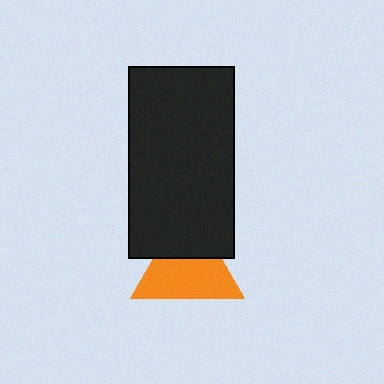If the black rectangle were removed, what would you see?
You would see the complete orange triangle.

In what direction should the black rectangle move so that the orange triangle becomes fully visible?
The black rectangle should move up. That is the shortest direction to clear the overlap and leave the orange triangle fully visible.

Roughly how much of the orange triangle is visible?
About half of it is visible (roughly 64%).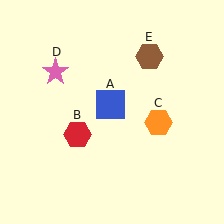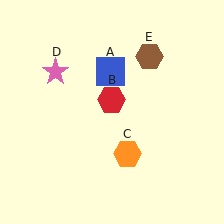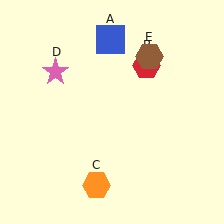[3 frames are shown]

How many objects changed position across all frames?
3 objects changed position: blue square (object A), red hexagon (object B), orange hexagon (object C).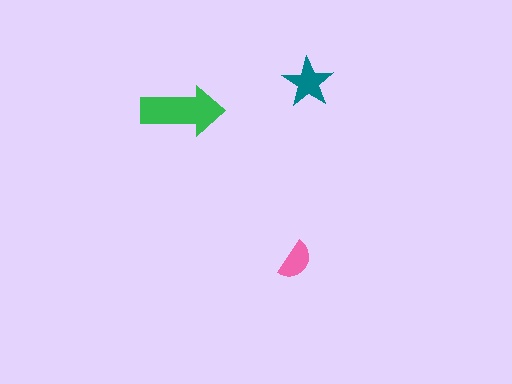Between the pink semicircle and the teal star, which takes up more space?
The teal star.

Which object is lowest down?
The pink semicircle is bottommost.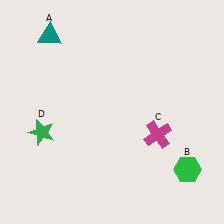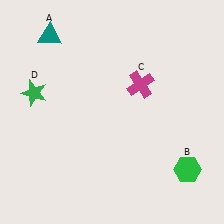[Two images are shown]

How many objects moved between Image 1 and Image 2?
2 objects moved between the two images.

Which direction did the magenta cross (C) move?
The magenta cross (C) moved up.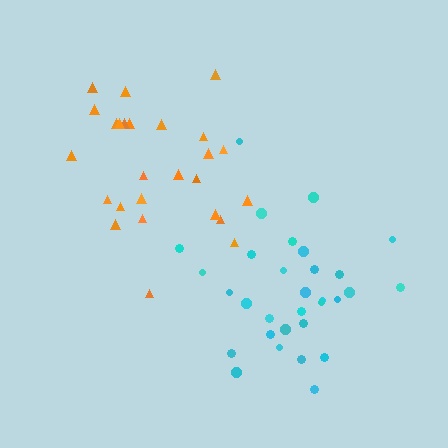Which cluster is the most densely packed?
Cyan.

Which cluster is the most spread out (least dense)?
Orange.